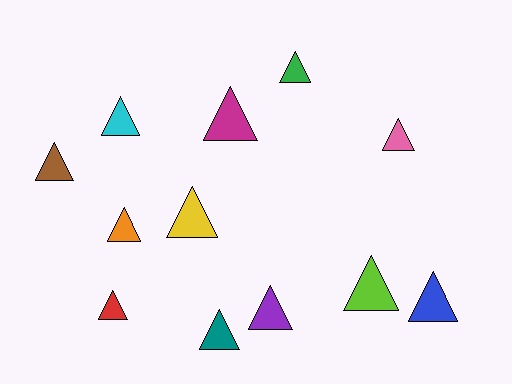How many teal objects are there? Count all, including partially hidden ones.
There is 1 teal object.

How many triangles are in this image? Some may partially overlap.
There are 12 triangles.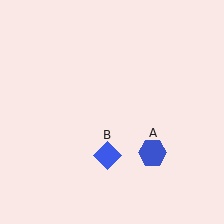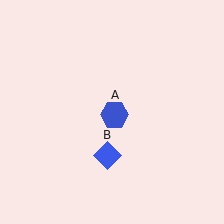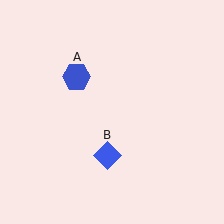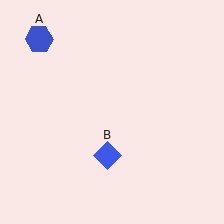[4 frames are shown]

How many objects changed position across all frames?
1 object changed position: blue hexagon (object A).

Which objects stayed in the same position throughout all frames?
Blue diamond (object B) remained stationary.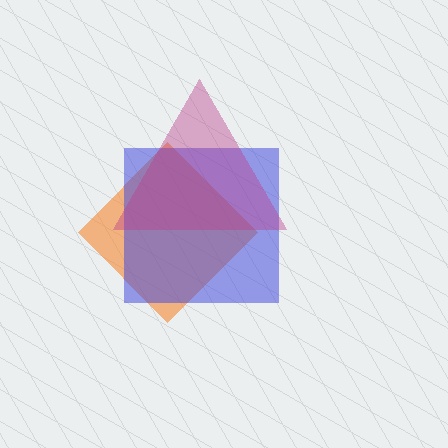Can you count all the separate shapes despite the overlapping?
Yes, there are 3 separate shapes.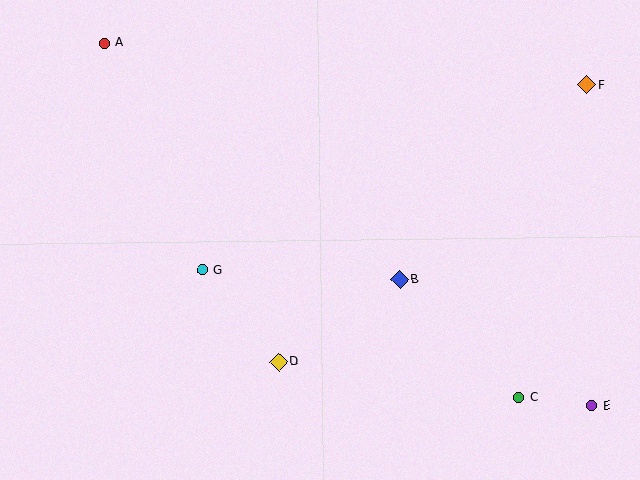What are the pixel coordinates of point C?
Point C is at (519, 397).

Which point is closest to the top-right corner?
Point F is closest to the top-right corner.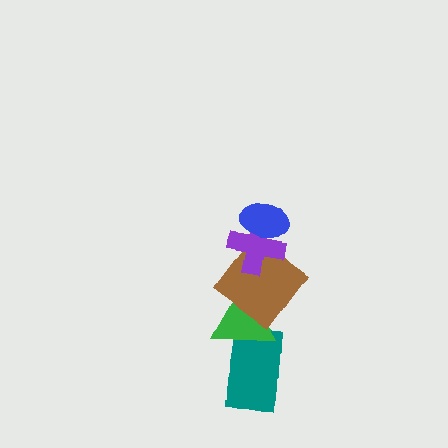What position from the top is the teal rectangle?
The teal rectangle is 5th from the top.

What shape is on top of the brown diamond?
The purple cross is on top of the brown diamond.